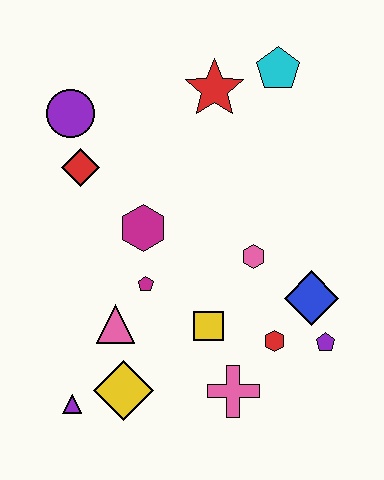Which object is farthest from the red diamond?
The purple pentagon is farthest from the red diamond.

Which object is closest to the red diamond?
The purple circle is closest to the red diamond.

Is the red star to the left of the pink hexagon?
Yes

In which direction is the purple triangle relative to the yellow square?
The purple triangle is to the left of the yellow square.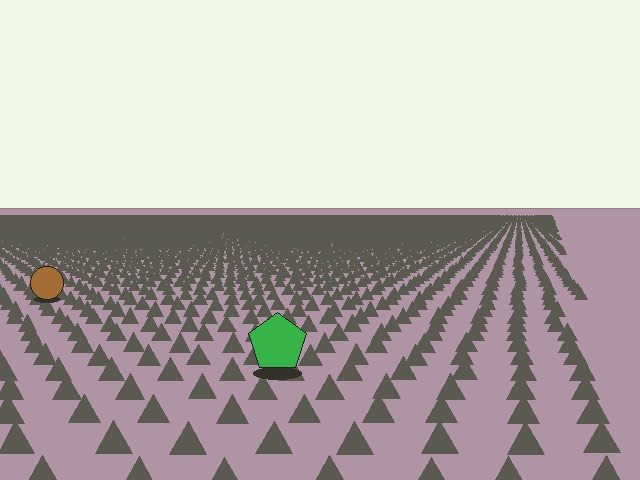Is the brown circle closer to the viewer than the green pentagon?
No. The green pentagon is closer — you can tell from the texture gradient: the ground texture is coarser near it.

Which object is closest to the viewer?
The green pentagon is closest. The texture marks near it are larger and more spread out.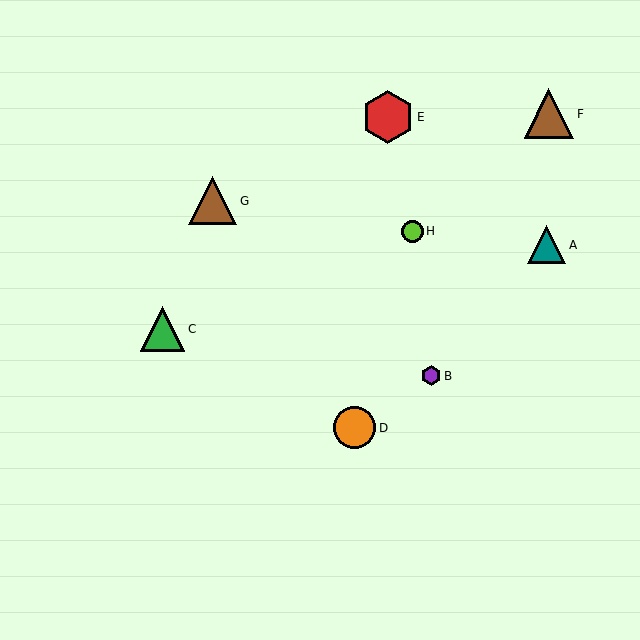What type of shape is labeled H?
Shape H is a lime circle.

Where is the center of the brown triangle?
The center of the brown triangle is at (549, 114).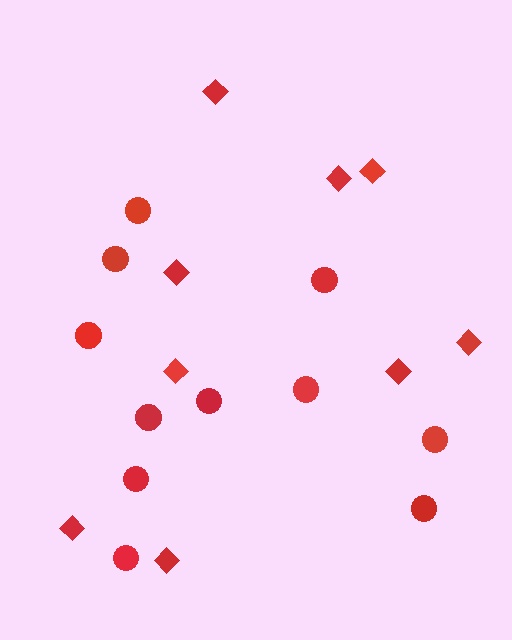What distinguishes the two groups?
There are 2 groups: one group of diamonds (9) and one group of circles (11).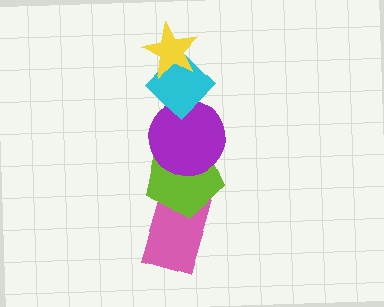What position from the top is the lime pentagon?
The lime pentagon is 4th from the top.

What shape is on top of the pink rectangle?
The lime pentagon is on top of the pink rectangle.